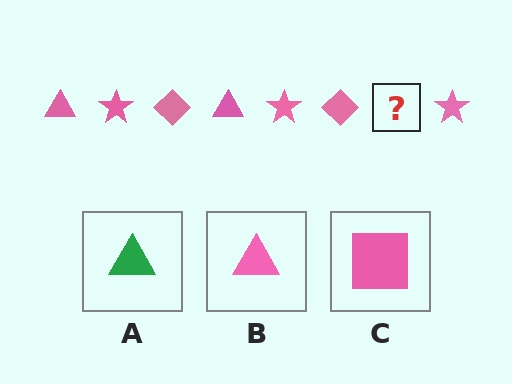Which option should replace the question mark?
Option B.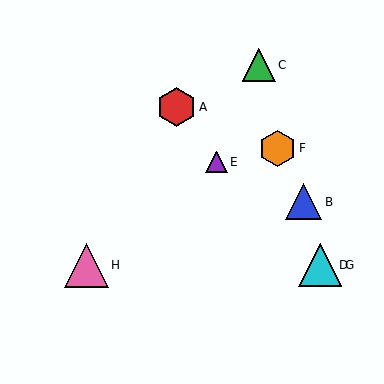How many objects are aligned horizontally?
3 objects (D, G, H) are aligned horizontally.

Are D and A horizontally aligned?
No, D is at y≈265 and A is at y≈107.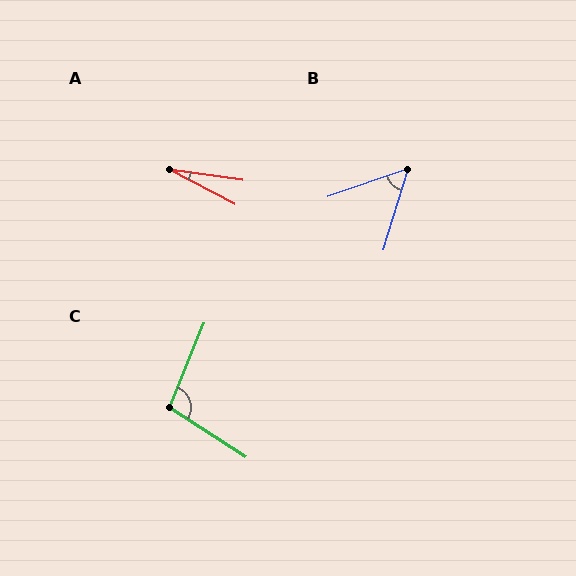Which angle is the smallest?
A, at approximately 20 degrees.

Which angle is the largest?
C, at approximately 101 degrees.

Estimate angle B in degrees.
Approximately 54 degrees.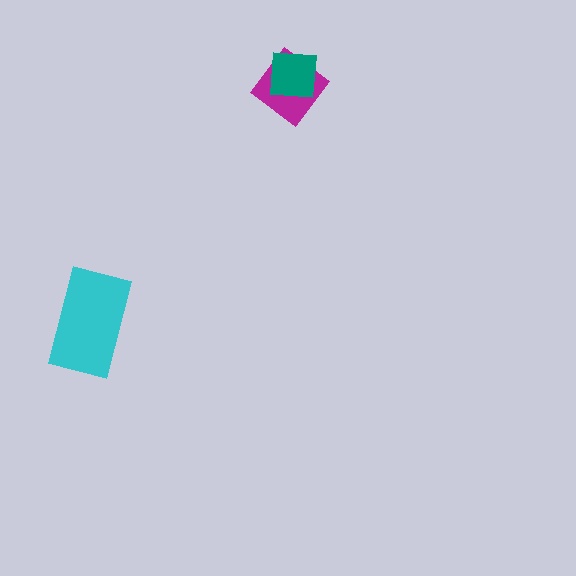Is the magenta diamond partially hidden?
Yes, it is partially covered by another shape.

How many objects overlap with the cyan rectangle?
0 objects overlap with the cyan rectangle.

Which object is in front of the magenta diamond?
The teal square is in front of the magenta diamond.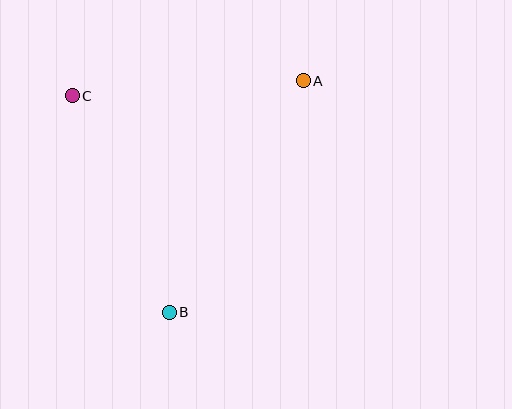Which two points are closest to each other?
Points A and C are closest to each other.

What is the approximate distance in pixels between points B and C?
The distance between B and C is approximately 237 pixels.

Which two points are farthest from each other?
Points A and B are farthest from each other.